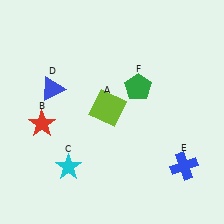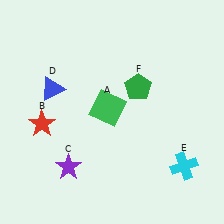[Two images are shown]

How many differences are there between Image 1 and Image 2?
There are 3 differences between the two images.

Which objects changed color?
A changed from lime to green. C changed from cyan to purple. E changed from blue to cyan.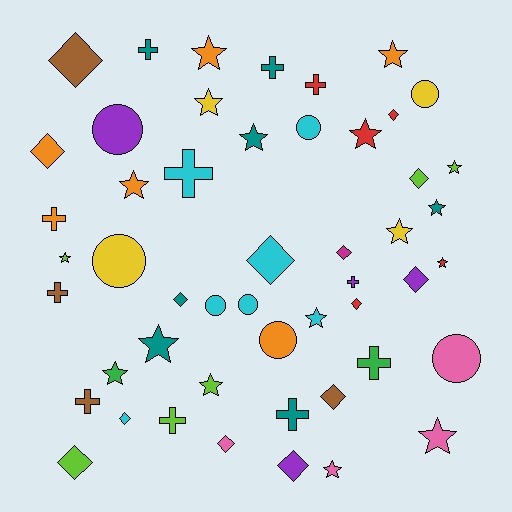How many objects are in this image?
There are 50 objects.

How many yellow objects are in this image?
There are 4 yellow objects.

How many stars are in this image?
There are 17 stars.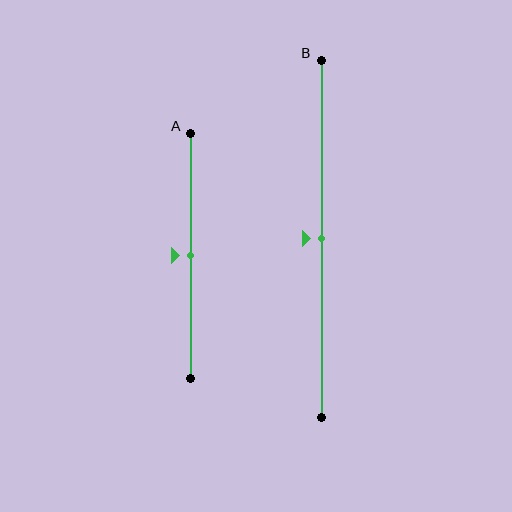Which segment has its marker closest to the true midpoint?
Segment A has its marker closest to the true midpoint.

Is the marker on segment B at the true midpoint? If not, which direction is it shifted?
Yes, the marker on segment B is at the true midpoint.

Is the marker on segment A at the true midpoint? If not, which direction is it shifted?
Yes, the marker on segment A is at the true midpoint.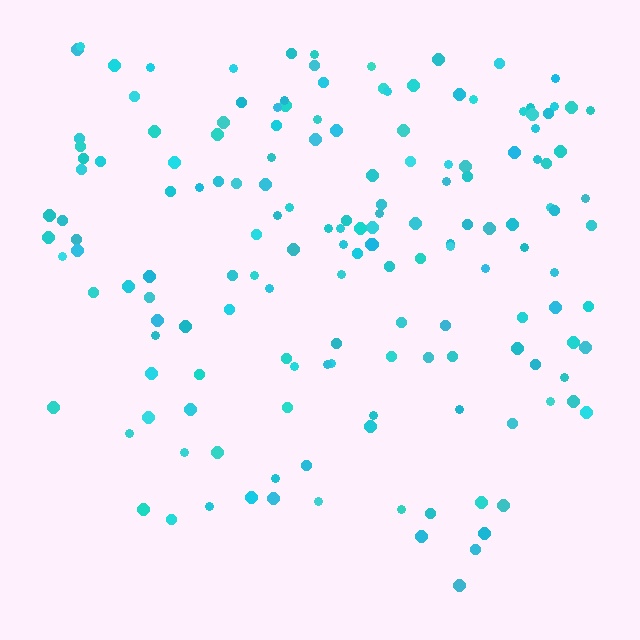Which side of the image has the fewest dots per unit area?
The bottom.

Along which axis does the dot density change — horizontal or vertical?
Vertical.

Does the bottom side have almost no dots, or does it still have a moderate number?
Still a moderate number, just noticeably fewer than the top.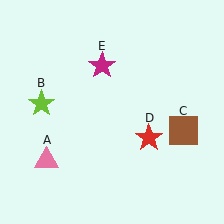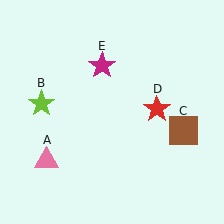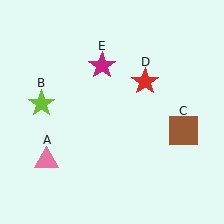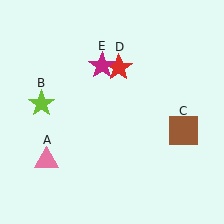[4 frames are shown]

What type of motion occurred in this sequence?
The red star (object D) rotated counterclockwise around the center of the scene.